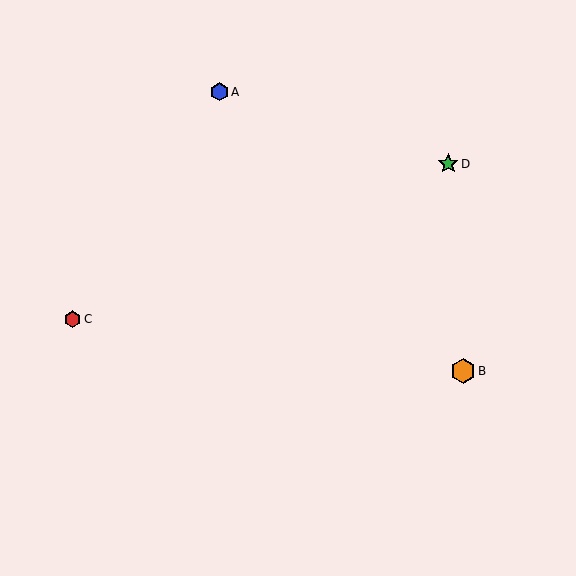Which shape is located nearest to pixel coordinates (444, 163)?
The green star (labeled D) at (448, 164) is nearest to that location.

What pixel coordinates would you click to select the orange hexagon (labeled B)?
Click at (463, 371) to select the orange hexagon B.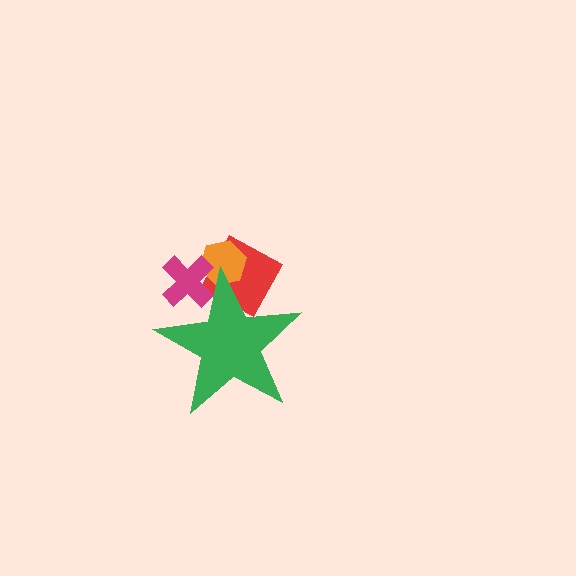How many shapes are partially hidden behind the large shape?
3 shapes are partially hidden.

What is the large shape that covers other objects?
A green star.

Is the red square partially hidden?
Yes, the red square is partially hidden behind the green star.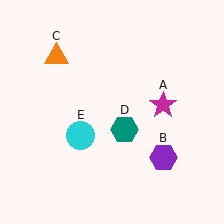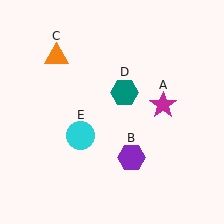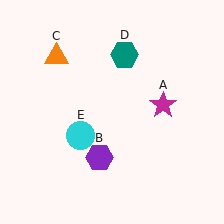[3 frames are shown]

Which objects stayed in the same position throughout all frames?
Magenta star (object A) and orange triangle (object C) and cyan circle (object E) remained stationary.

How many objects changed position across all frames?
2 objects changed position: purple hexagon (object B), teal hexagon (object D).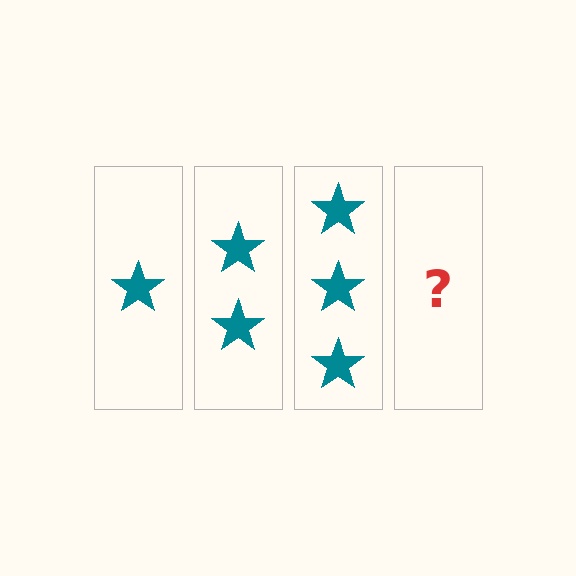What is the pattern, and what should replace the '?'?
The pattern is that each step adds one more star. The '?' should be 4 stars.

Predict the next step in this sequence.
The next step is 4 stars.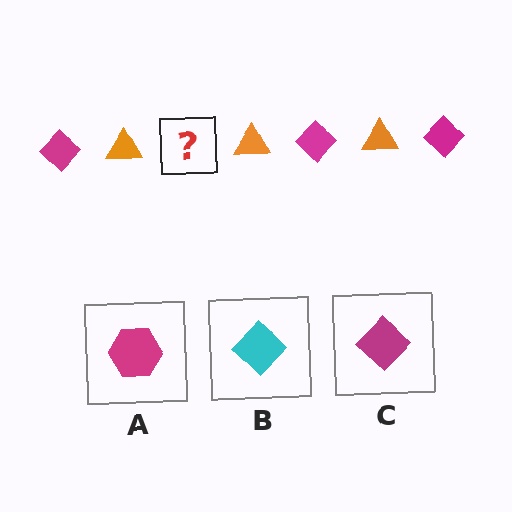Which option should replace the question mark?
Option C.